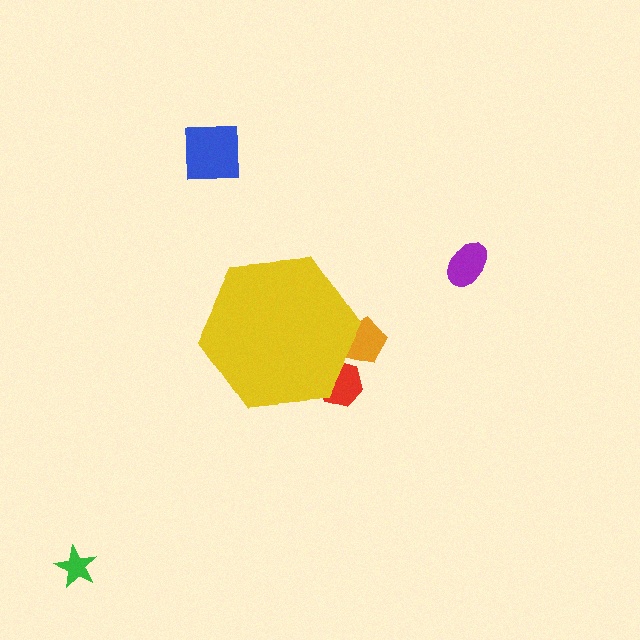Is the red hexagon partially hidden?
Yes, the red hexagon is partially hidden behind the yellow hexagon.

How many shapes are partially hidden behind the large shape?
2 shapes are partially hidden.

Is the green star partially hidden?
No, the green star is fully visible.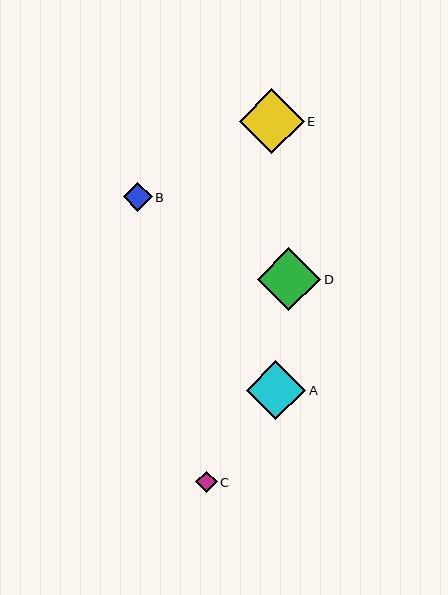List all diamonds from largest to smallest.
From largest to smallest: E, D, A, B, C.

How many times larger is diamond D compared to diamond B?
Diamond D is approximately 2.2 times the size of diamond B.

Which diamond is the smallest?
Diamond C is the smallest with a size of approximately 22 pixels.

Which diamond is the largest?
Diamond E is the largest with a size of approximately 65 pixels.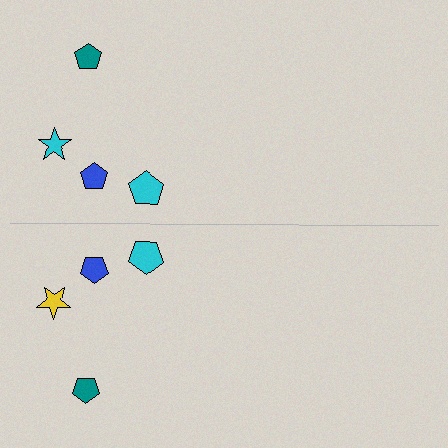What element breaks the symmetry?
The yellow star on the bottom side breaks the symmetry — its mirror counterpart is cyan.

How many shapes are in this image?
There are 8 shapes in this image.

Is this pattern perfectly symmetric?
No, the pattern is not perfectly symmetric. The yellow star on the bottom side breaks the symmetry — its mirror counterpart is cyan.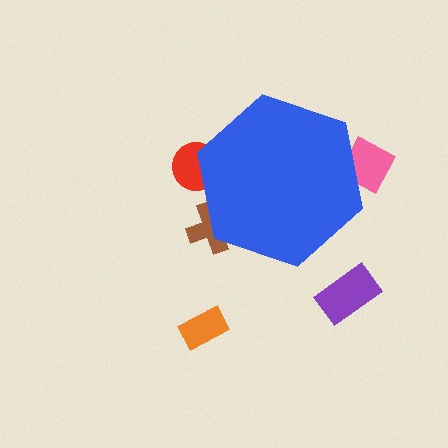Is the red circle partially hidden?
Yes, the red circle is partially hidden behind the blue hexagon.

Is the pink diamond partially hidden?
Yes, the pink diamond is partially hidden behind the blue hexagon.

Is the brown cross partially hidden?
Yes, the brown cross is partially hidden behind the blue hexagon.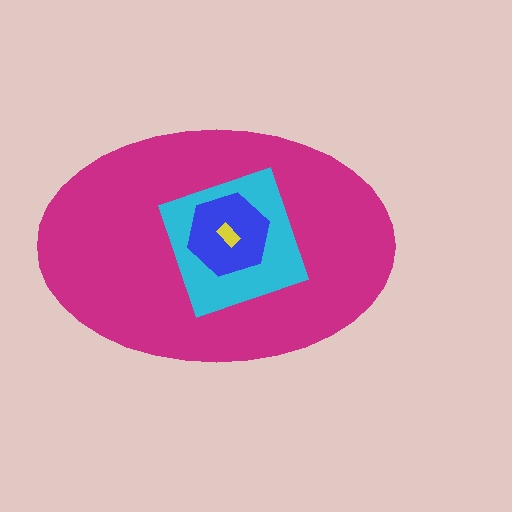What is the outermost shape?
The magenta ellipse.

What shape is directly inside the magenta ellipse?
The cyan square.